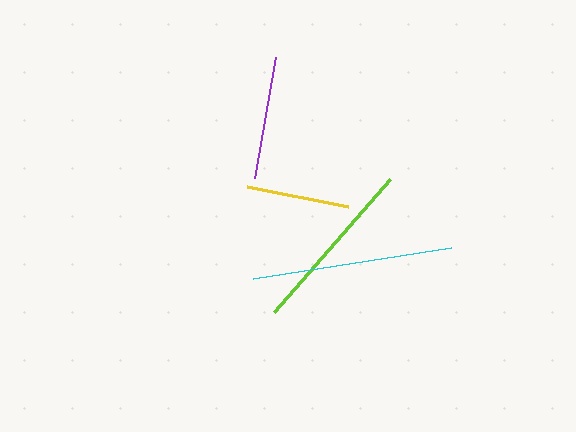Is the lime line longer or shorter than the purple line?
The lime line is longer than the purple line.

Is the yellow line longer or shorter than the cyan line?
The cyan line is longer than the yellow line.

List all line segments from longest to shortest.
From longest to shortest: cyan, lime, purple, yellow.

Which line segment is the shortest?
The yellow line is the shortest at approximately 102 pixels.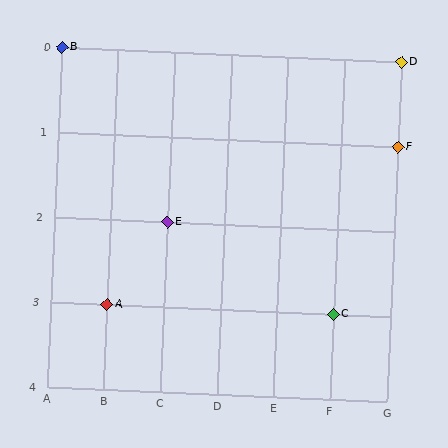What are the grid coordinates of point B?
Point B is at grid coordinates (A, 0).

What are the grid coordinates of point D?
Point D is at grid coordinates (G, 0).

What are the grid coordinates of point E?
Point E is at grid coordinates (C, 2).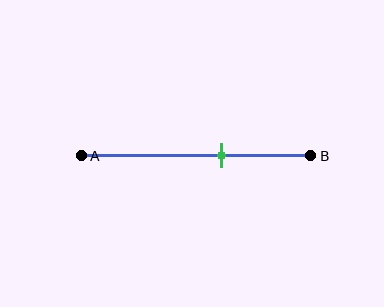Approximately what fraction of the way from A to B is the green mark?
The green mark is approximately 60% of the way from A to B.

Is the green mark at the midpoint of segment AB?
No, the mark is at about 60% from A, not at the 50% midpoint.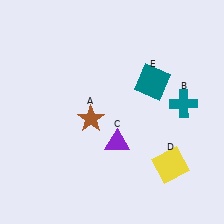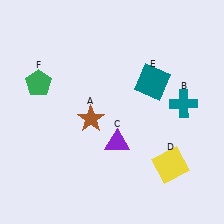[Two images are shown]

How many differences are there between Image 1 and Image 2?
There is 1 difference between the two images.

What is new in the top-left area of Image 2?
A green pentagon (F) was added in the top-left area of Image 2.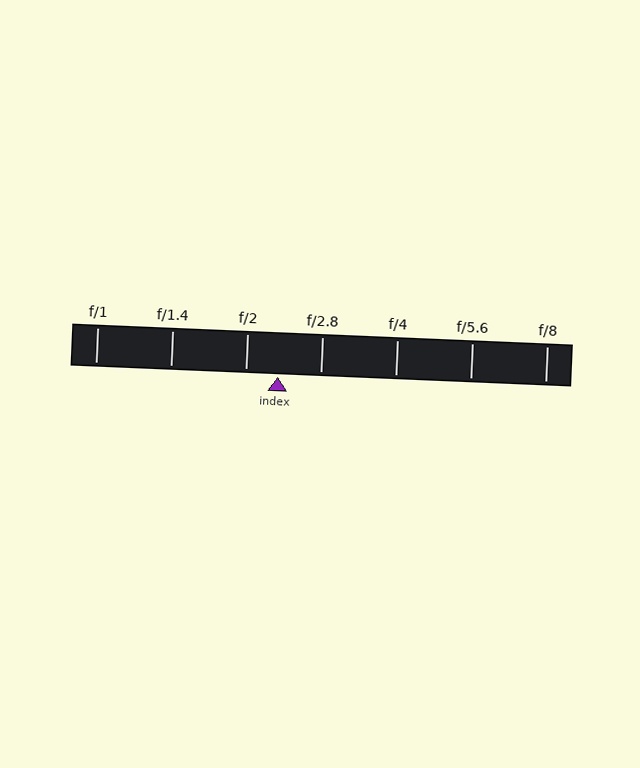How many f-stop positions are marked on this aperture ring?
There are 7 f-stop positions marked.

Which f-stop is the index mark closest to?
The index mark is closest to f/2.